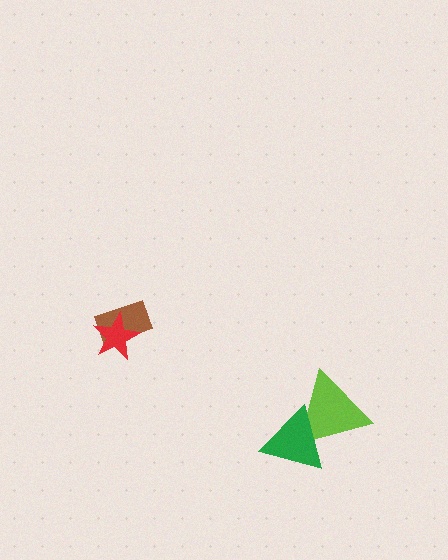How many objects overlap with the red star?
1 object overlaps with the red star.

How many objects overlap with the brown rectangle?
1 object overlaps with the brown rectangle.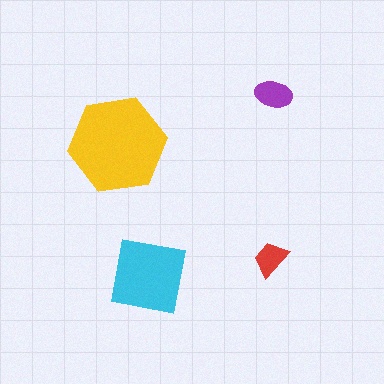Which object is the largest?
The yellow hexagon.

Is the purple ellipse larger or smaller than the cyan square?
Smaller.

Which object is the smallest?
The red trapezoid.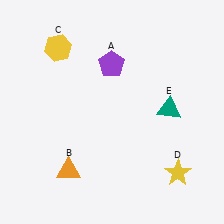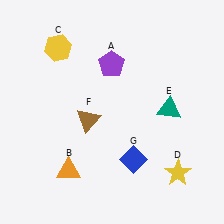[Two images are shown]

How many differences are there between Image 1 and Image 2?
There are 2 differences between the two images.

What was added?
A brown triangle (F), a blue diamond (G) were added in Image 2.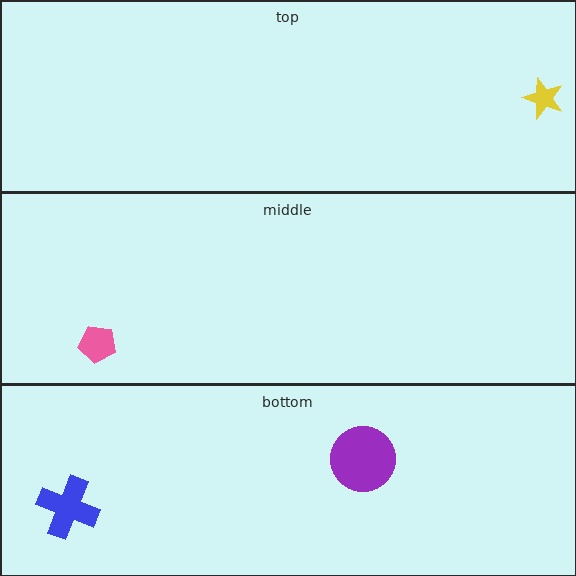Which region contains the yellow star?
The top region.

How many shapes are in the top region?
1.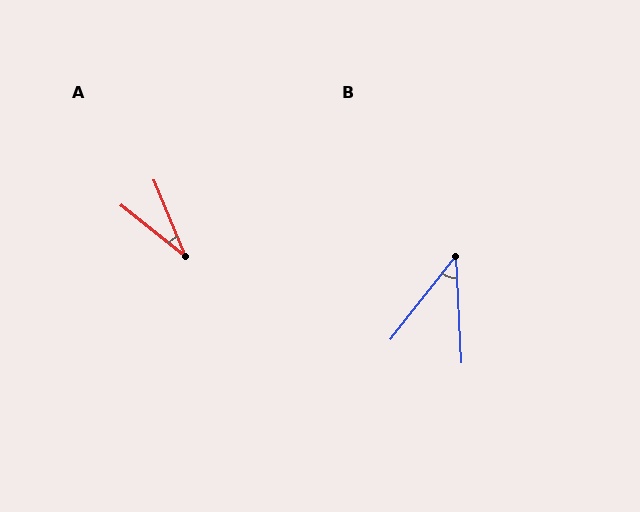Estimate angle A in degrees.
Approximately 29 degrees.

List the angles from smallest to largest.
A (29°), B (41°).